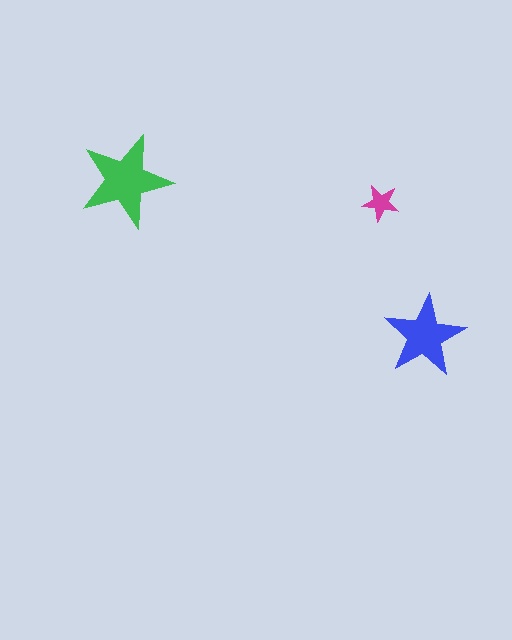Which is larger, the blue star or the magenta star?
The blue one.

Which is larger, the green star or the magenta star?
The green one.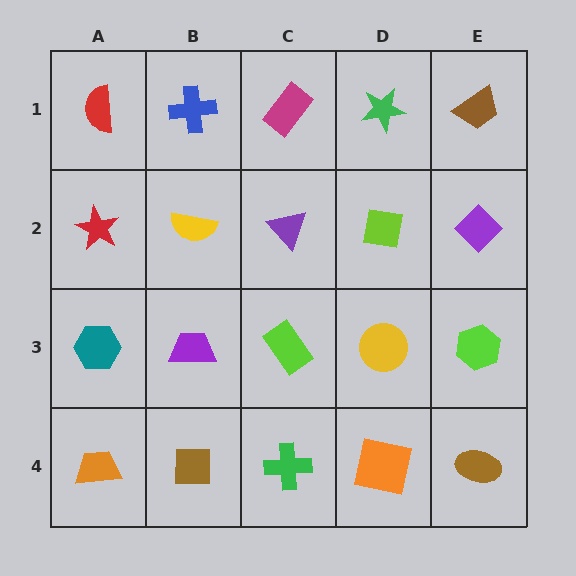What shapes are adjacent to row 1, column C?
A purple triangle (row 2, column C), a blue cross (row 1, column B), a green star (row 1, column D).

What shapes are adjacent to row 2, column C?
A magenta rectangle (row 1, column C), a lime rectangle (row 3, column C), a yellow semicircle (row 2, column B), a lime square (row 2, column D).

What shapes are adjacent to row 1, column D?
A lime square (row 2, column D), a magenta rectangle (row 1, column C), a brown trapezoid (row 1, column E).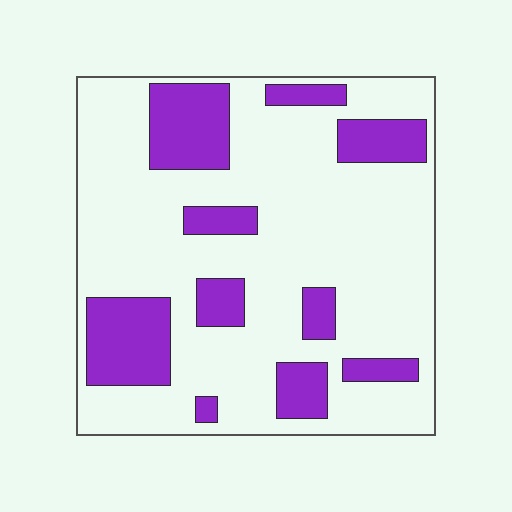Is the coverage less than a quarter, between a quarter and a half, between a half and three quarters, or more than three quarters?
Less than a quarter.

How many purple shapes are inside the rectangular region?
10.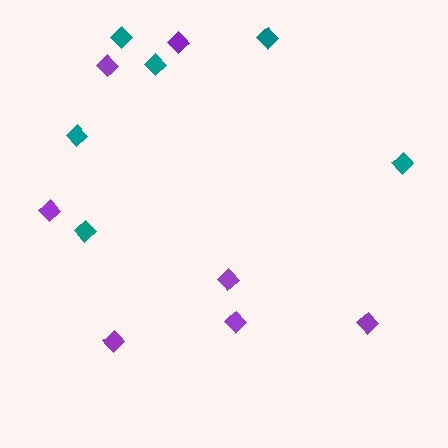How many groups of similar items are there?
There are 2 groups: one group of teal diamonds (6) and one group of purple diamonds (7).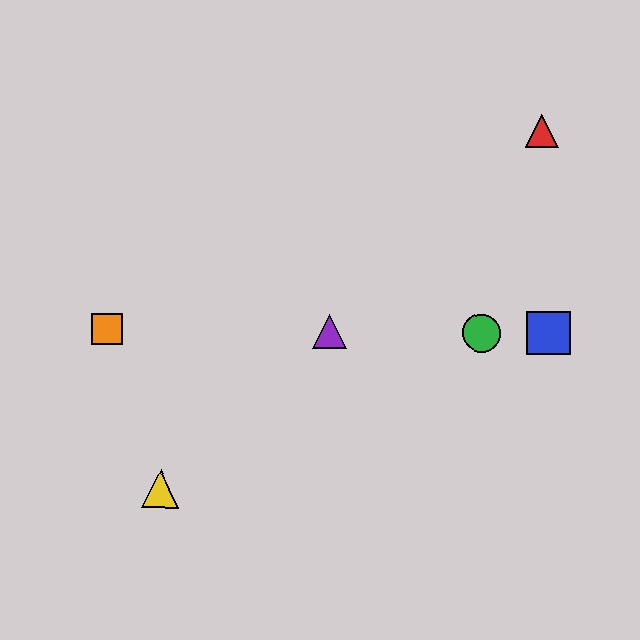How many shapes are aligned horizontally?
4 shapes (the blue square, the green circle, the purple triangle, the orange square) are aligned horizontally.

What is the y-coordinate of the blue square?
The blue square is at y≈334.